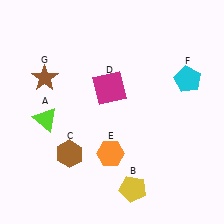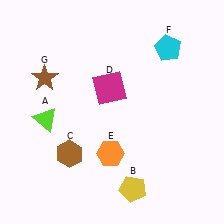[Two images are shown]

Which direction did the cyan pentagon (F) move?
The cyan pentagon (F) moved up.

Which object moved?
The cyan pentagon (F) moved up.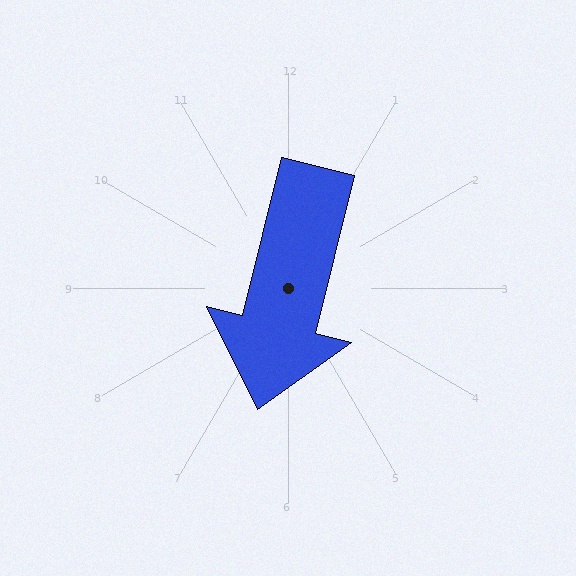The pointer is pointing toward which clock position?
Roughly 6 o'clock.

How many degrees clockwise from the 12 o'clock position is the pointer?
Approximately 194 degrees.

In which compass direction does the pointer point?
South.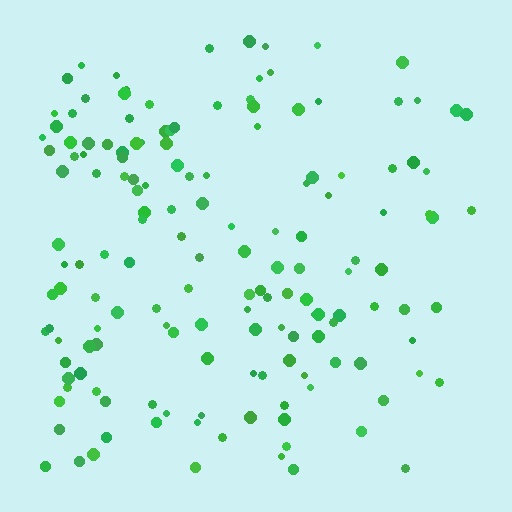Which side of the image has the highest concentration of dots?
The left.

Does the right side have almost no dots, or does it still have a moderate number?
Still a moderate number, just noticeably fewer than the left.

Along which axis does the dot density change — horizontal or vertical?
Horizontal.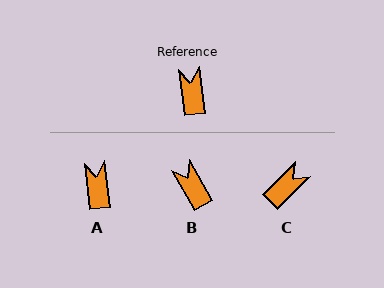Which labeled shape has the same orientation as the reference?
A.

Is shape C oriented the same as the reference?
No, it is off by about 53 degrees.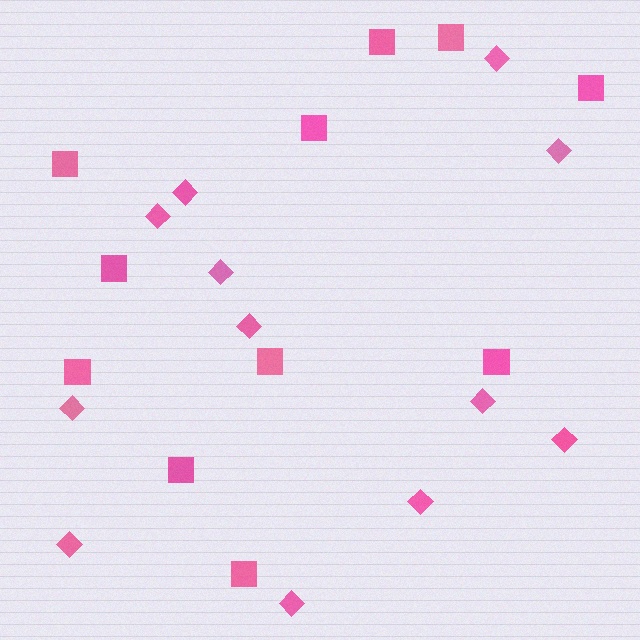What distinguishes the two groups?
There are 2 groups: one group of squares (11) and one group of diamonds (12).